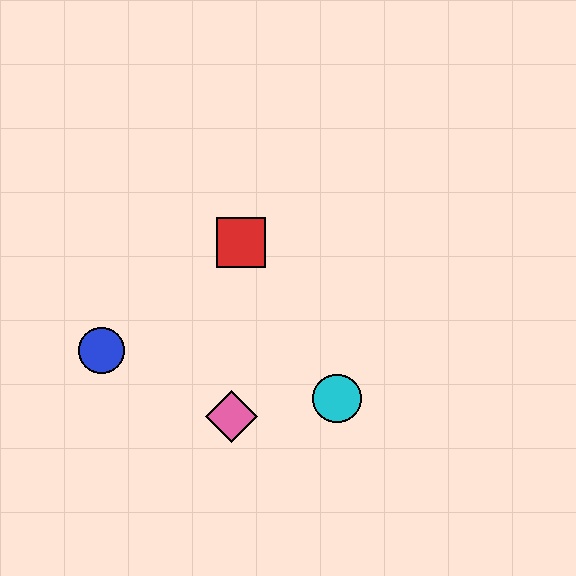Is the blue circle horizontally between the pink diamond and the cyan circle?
No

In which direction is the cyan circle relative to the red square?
The cyan circle is below the red square.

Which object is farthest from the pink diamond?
The red square is farthest from the pink diamond.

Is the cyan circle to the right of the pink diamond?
Yes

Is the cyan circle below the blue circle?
Yes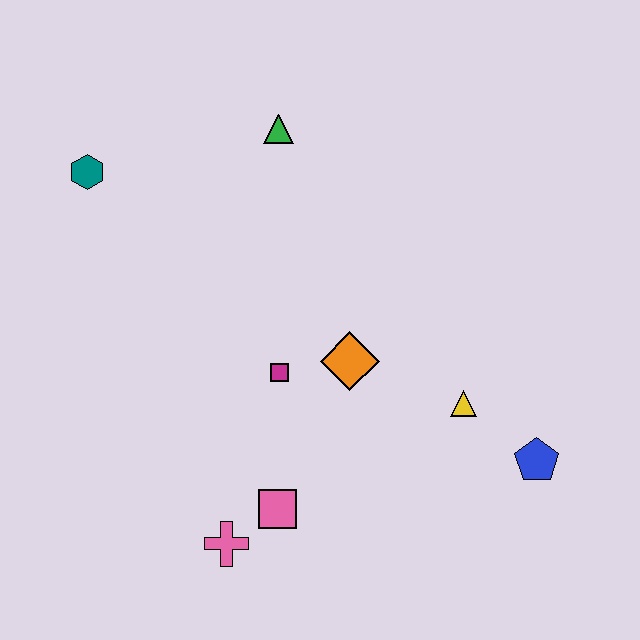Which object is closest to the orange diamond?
The magenta square is closest to the orange diamond.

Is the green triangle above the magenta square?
Yes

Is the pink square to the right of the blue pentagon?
No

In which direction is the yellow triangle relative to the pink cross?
The yellow triangle is to the right of the pink cross.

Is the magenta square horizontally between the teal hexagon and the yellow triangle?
Yes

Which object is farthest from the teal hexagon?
The blue pentagon is farthest from the teal hexagon.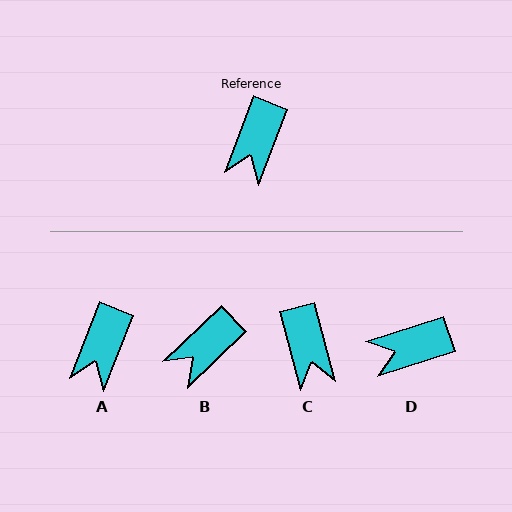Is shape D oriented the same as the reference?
No, it is off by about 51 degrees.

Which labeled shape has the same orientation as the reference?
A.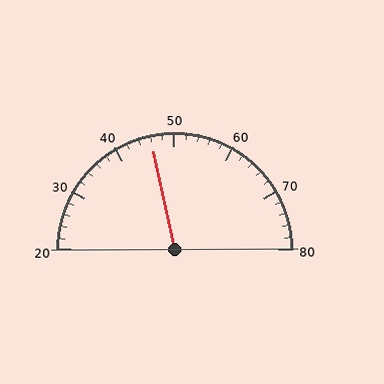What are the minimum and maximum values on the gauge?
The gauge ranges from 20 to 80.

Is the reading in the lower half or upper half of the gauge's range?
The reading is in the lower half of the range (20 to 80).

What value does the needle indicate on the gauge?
The needle indicates approximately 46.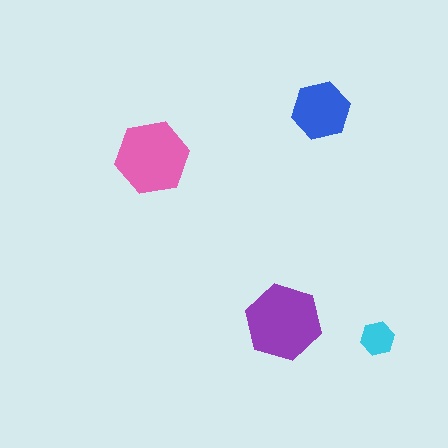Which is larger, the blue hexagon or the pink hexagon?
The pink one.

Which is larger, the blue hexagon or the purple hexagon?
The purple one.